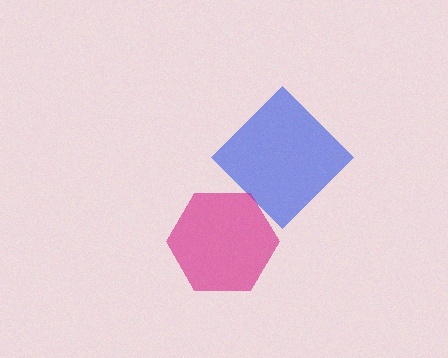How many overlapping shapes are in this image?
There are 2 overlapping shapes in the image.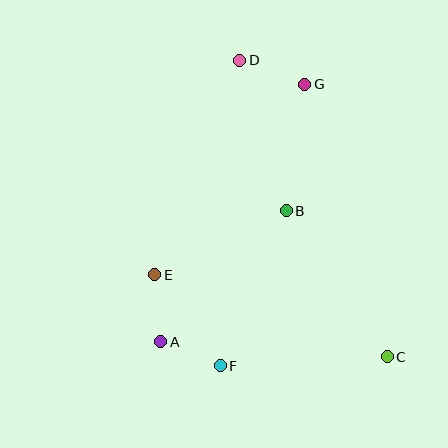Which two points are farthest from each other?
Points C and D are farthest from each other.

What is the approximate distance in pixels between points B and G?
The distance between B and G is approximately 128 pixels.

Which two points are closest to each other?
Points A and F are closest to each other.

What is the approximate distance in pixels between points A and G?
The distance between A and G is approximately 295 pixels.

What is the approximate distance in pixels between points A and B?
The distance between A and B is approximately 181 pixels.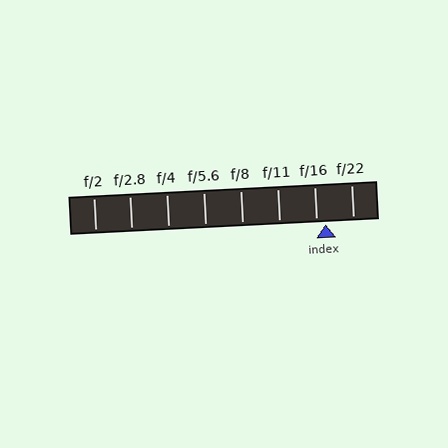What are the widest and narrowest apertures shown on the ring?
The widest aperture shown is f/2 and the narrowest is f/22.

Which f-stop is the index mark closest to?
The index mark is closest to f/16.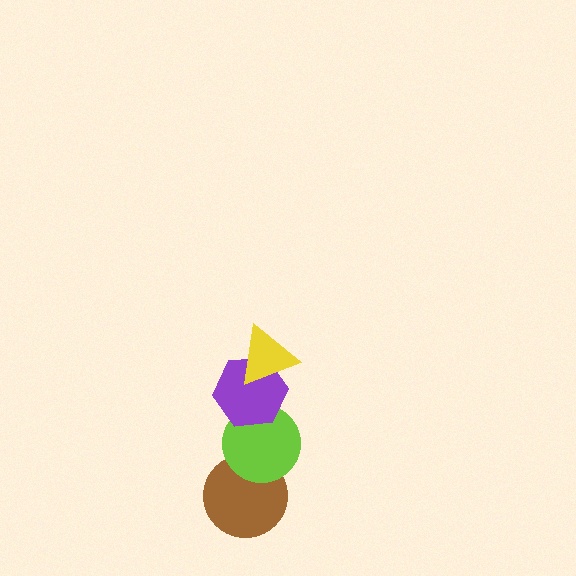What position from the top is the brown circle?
The brown circle is 4th from the top.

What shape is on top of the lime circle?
The purple hexagon is on top of the lime circle.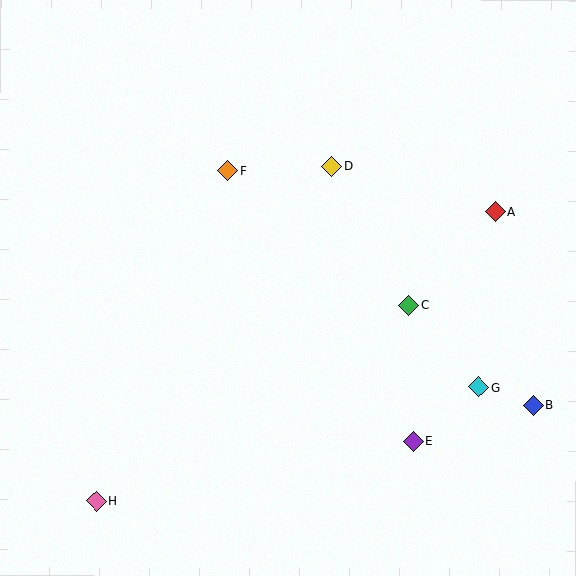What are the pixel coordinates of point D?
Point D is at (332, 166).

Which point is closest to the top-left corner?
Point F is closest to the top-left corner.